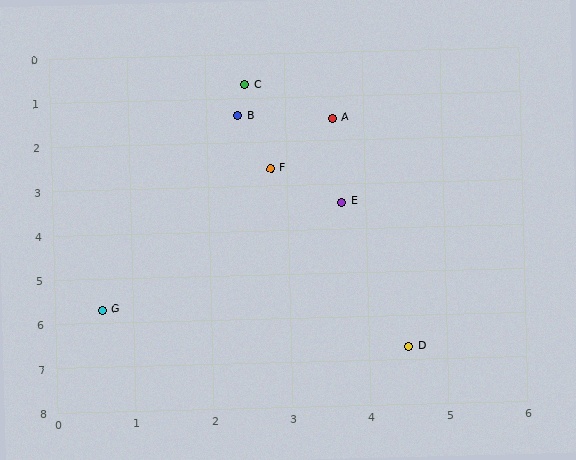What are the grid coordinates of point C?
Point C is at approximately (2.5, 0.7).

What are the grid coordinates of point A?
Point A is at approximately (3.6, 1.5).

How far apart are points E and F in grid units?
Points E and F are about 1.2 grid units apart.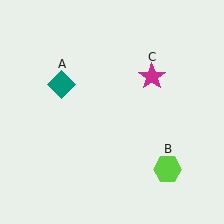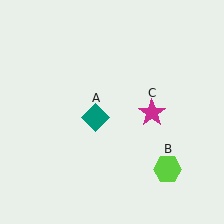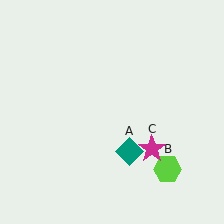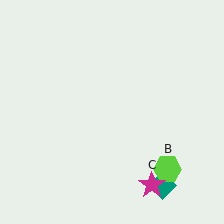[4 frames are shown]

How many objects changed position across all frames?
2 objects changed position: teal diamond (object A), magenta star (object C).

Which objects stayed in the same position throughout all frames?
Lime hexagon (object B) remained stationary.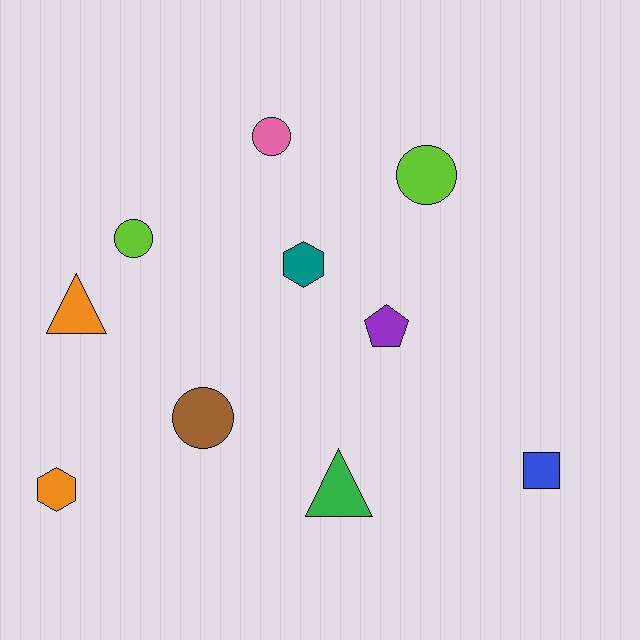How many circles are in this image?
There are 4 circles.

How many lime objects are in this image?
There are 2 lime objects.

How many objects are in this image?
There are 10 objects.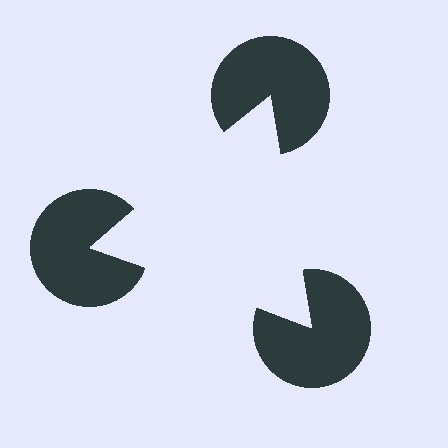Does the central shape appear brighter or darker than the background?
It typically appears slightly brighter than the background, even though no actual brightness change is drawn.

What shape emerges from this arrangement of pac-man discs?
An illusory triangle — its edges are inferred from the aligned wedge cuts in the pac-man discs, not physically drawn.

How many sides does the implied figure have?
3 sides.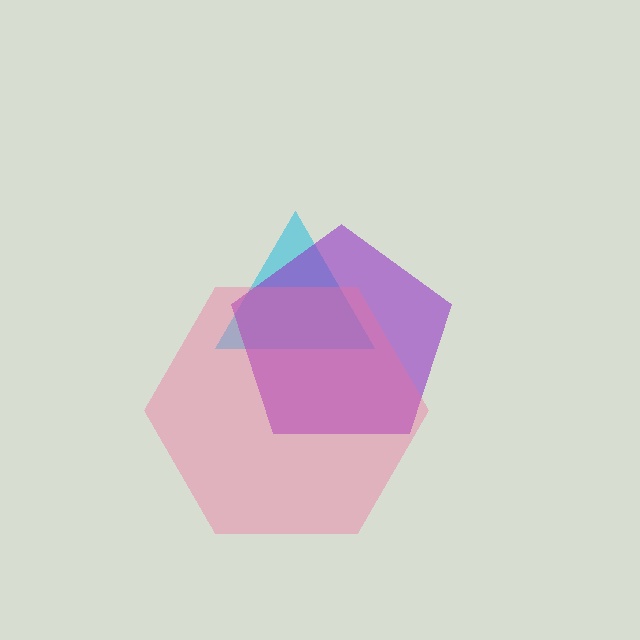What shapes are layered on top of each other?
The layered shapes are: a cyan triangle, a purple pentagon, a pink hexagon.